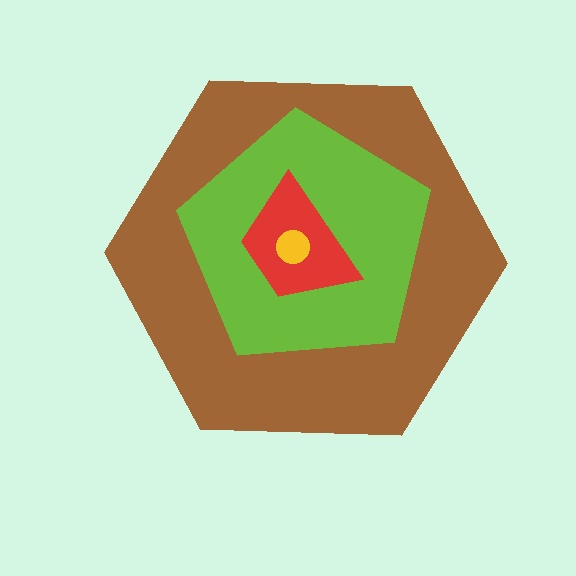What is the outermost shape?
The brown hexagon.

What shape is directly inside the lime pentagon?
The red trapezoid.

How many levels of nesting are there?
4.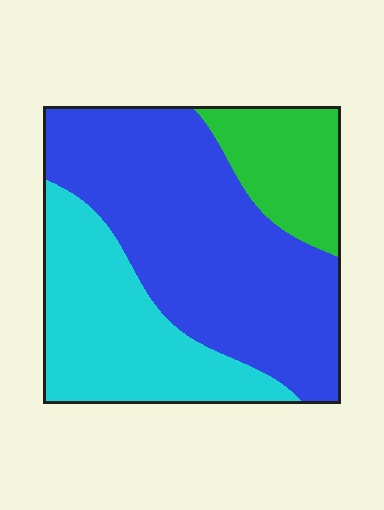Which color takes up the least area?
Green, at roughly 15%.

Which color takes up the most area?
Blue, at roughly 55%.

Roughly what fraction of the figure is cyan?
Cyan covers about 30% of the figure.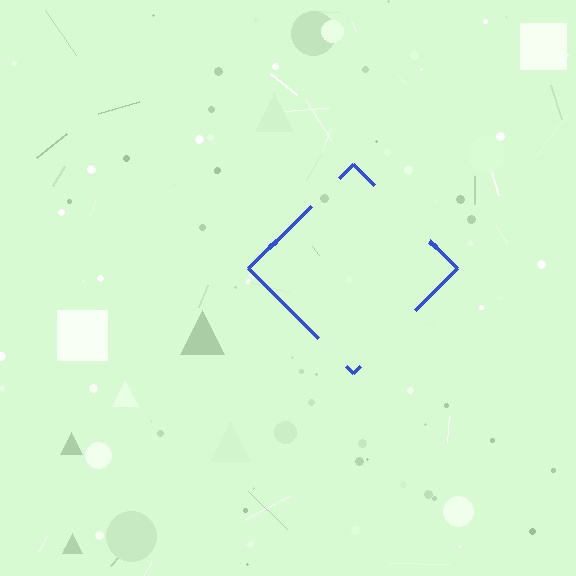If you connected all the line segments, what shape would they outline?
They would outline a diamond.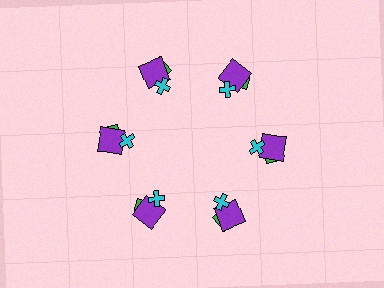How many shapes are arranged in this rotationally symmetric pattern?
There are 18 shapes, arranged in 6 groups of 3.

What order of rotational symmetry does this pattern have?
This pattern has 6-fold rotational symmetry.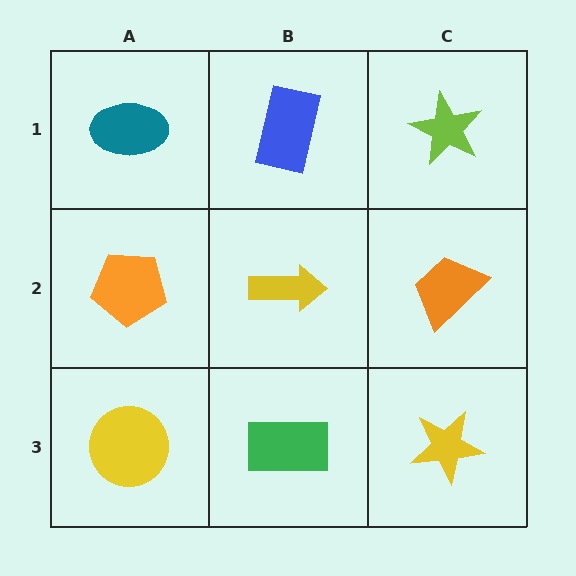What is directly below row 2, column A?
A yellow circle.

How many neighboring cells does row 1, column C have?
2.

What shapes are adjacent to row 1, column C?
An orange trapezoid (row 2, column C), a blue rectangle (row 1, column B).